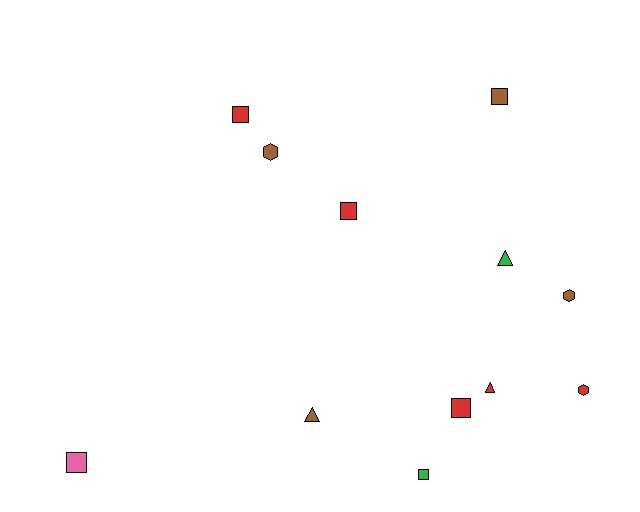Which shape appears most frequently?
Square, with 6 objects.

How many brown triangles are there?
There is 1 brown triangle.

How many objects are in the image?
There are 12 objects.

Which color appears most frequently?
Red, with 5 objects.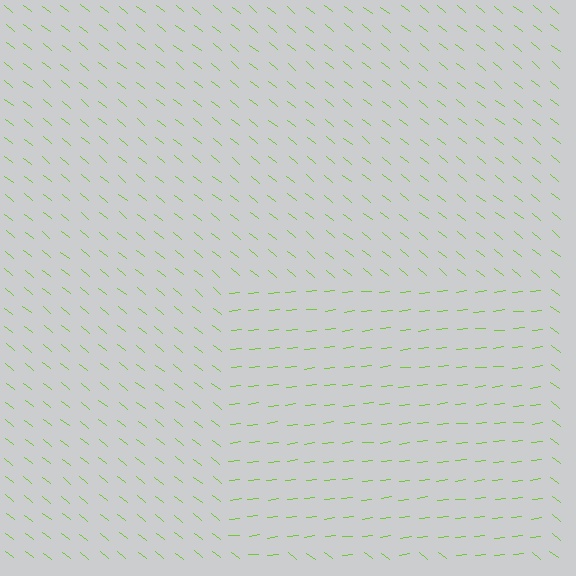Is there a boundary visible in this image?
Yes, there is a texture boundary formed by a change in line orientation.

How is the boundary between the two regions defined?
The boundary is defined purely by a change in line orientation (approximately 45 degrees difference). All lines are the same color and thickness.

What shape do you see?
I see a rectangle.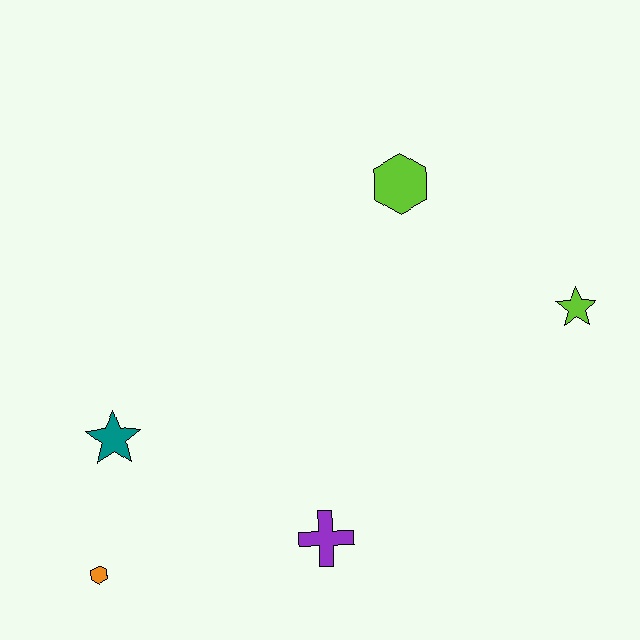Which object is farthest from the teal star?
The lime star is farthest from the teal star.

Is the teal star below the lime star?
Yes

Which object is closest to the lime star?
The lime hexagon is closest to the lime star.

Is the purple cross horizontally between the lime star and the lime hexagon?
No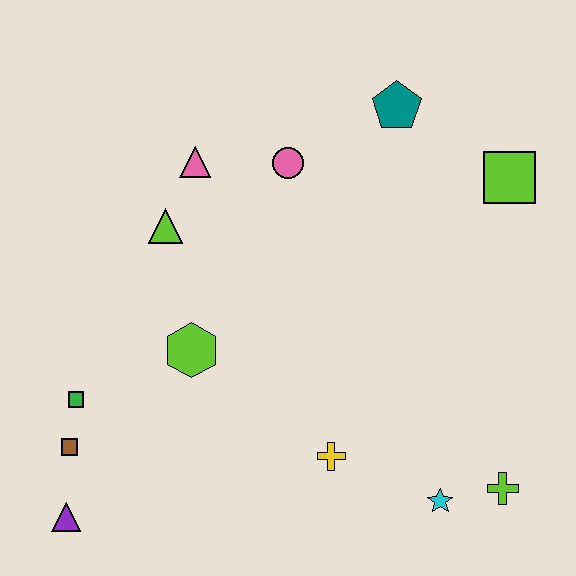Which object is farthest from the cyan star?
The pink triangle is farthest from the cyan star.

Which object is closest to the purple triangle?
The brown square is closest to the purple triangle.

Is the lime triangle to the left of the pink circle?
Yes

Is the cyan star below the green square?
Yes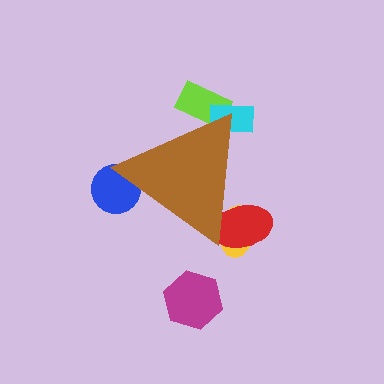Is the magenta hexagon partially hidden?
No, the magenta hexagon is fully visible.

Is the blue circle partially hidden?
Yes, the blue circle is partially hidden behind the brown triangle.